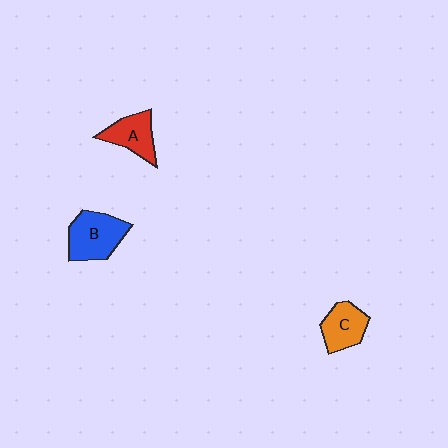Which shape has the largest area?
Shape B (blue).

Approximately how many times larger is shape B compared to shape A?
Approximately 1.4 times.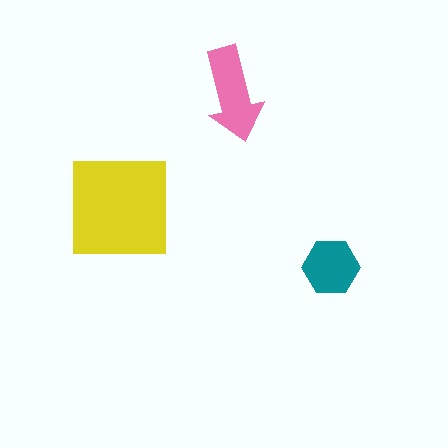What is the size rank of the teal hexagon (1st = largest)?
3rd.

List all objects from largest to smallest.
The yellow square, the pink arrow, the teal hexagon.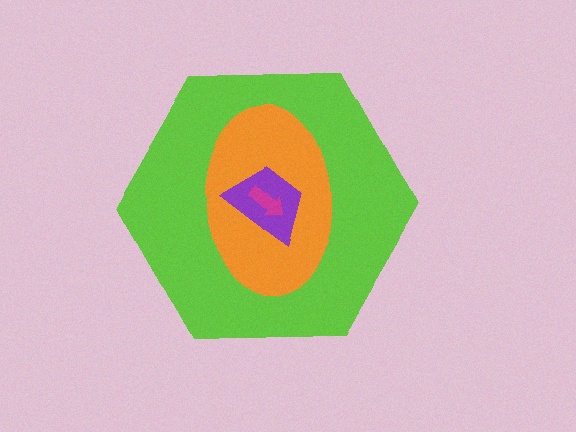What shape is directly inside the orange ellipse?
The purple trapezoid.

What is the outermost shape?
The lime hexagon.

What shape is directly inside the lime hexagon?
The orange ellipse.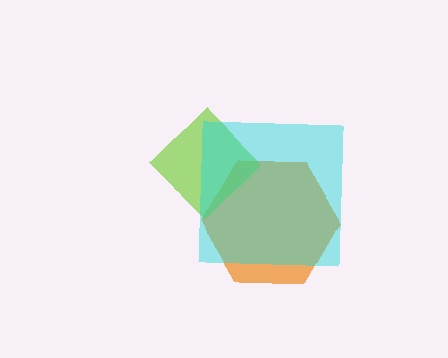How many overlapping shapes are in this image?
There are 3 overlapping shapes in the image.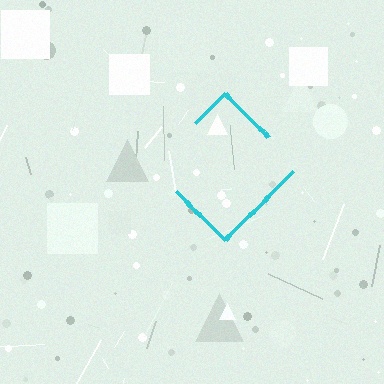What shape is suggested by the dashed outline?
The dashed outline suggests a diamond.